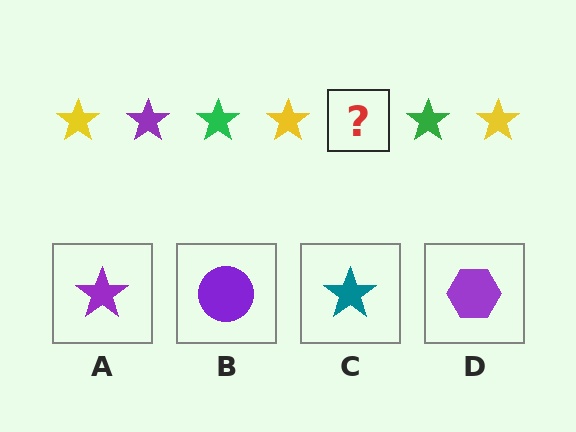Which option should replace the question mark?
Option A.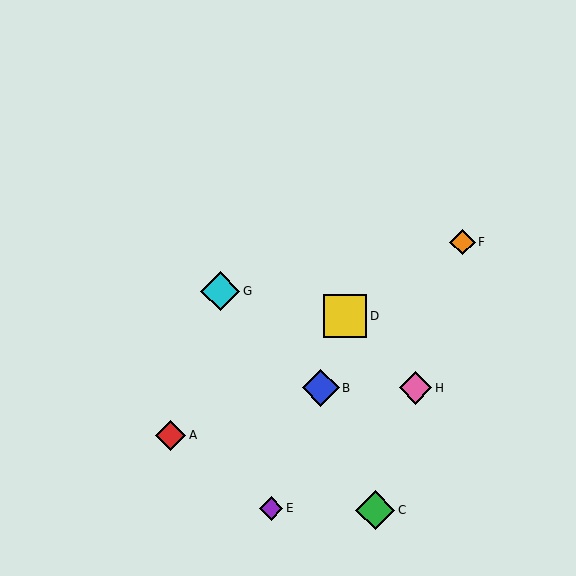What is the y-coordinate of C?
Object C is at y≈510.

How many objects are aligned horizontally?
2 objects (B, H) are aligned horizontally.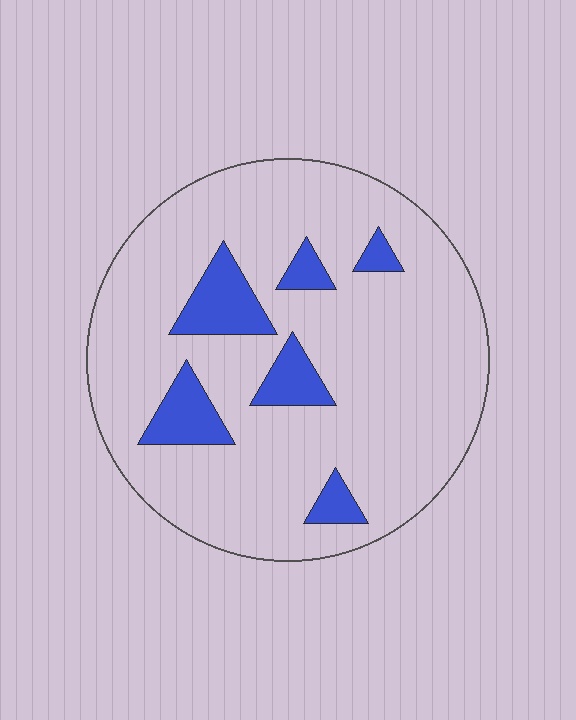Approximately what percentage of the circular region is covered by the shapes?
Approximately 15%.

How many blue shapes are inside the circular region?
6.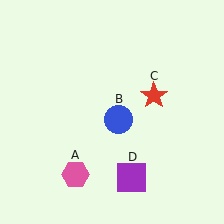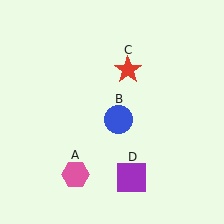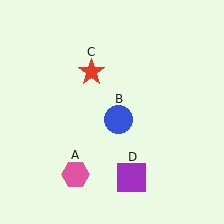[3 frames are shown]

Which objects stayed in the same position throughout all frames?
Pink hexagon (object A) and blue circle (object B) and purple square (object D) remained stationary.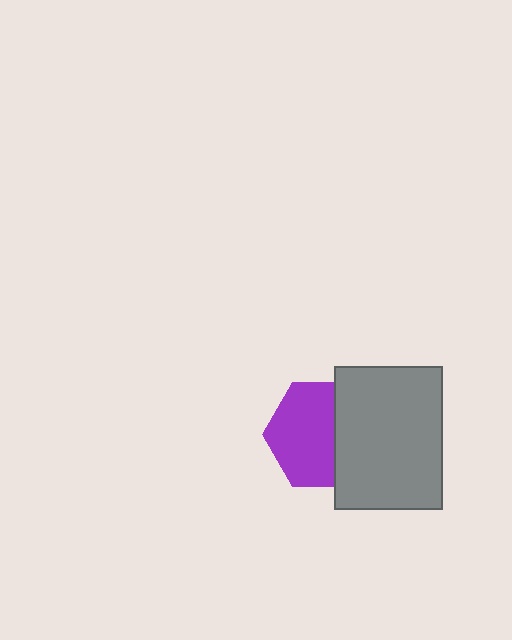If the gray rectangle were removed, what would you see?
You would see the complete purple hexagon.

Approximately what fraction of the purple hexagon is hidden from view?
Roughly 38% of the purple hexagon is hidden behind the gray rectangle.